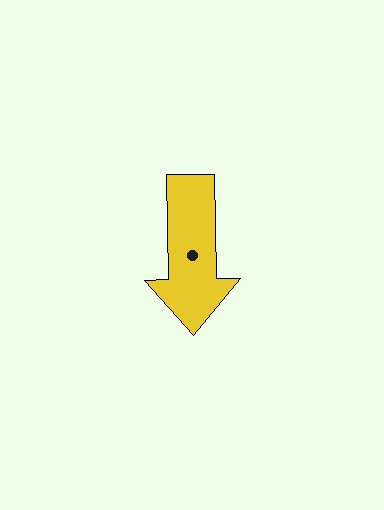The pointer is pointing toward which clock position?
Roughly 6 o'clock.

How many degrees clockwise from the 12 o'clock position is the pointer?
Approximately 179 degrees.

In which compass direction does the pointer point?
South.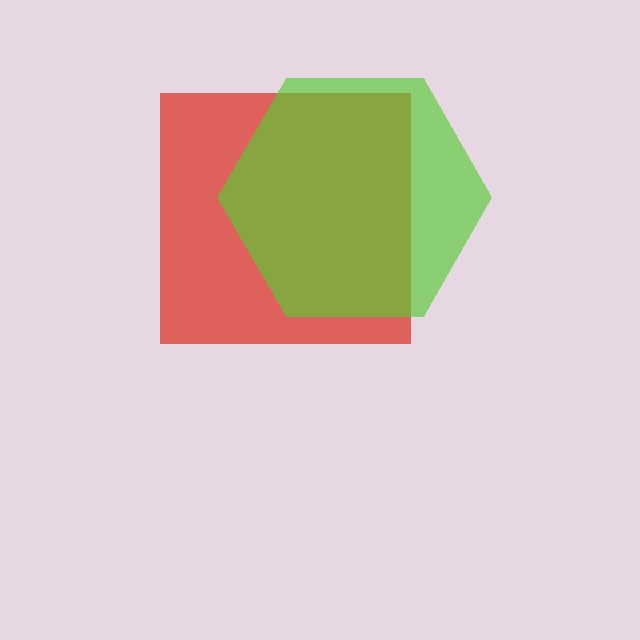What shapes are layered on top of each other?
The layered shapes are: a red square, a lime hexagon.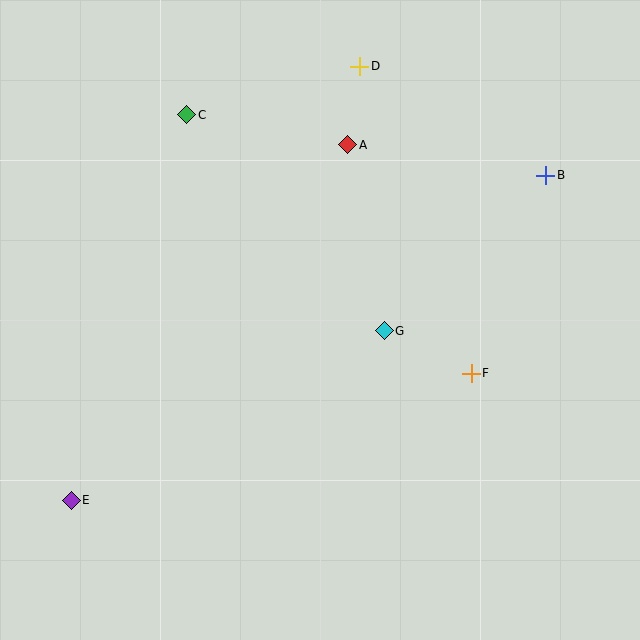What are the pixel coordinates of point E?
Point E is at (71, 500).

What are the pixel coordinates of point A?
Point A is at (348, 145).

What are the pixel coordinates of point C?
Point C is at (187, 115).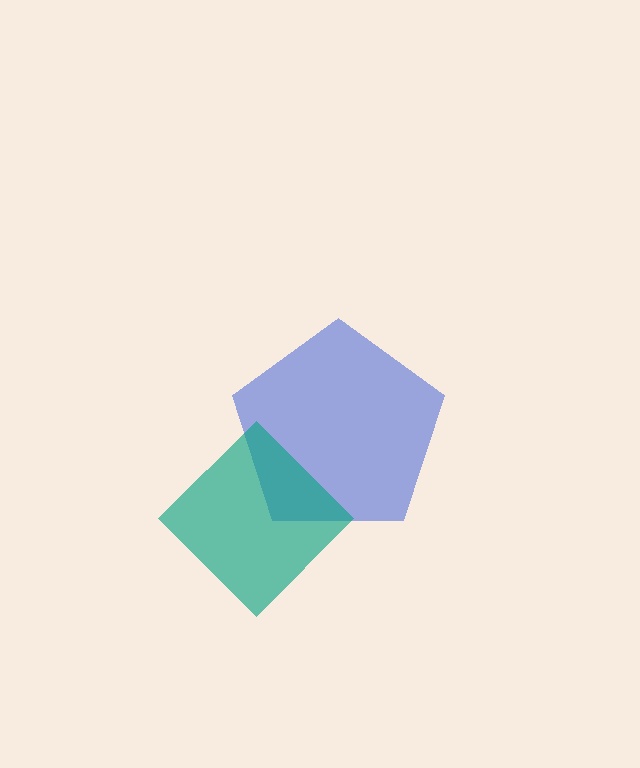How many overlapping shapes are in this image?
There are 2 overlapping shapes in the image.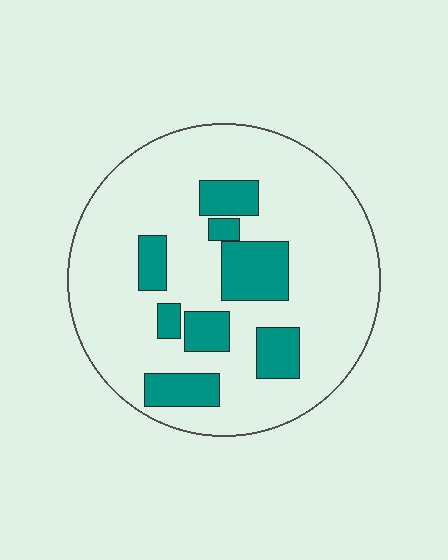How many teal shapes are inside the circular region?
8.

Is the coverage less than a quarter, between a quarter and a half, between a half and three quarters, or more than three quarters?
Less than a quarter.